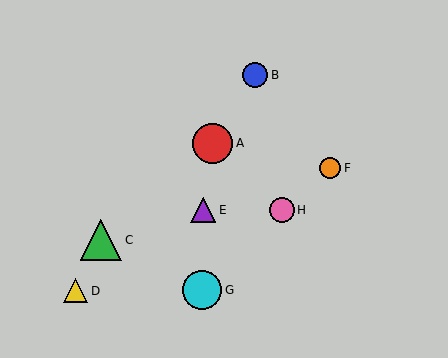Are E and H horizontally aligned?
Yes, both are at y≈210.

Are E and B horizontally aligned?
No, E is at y≈210 and B is at y≈75.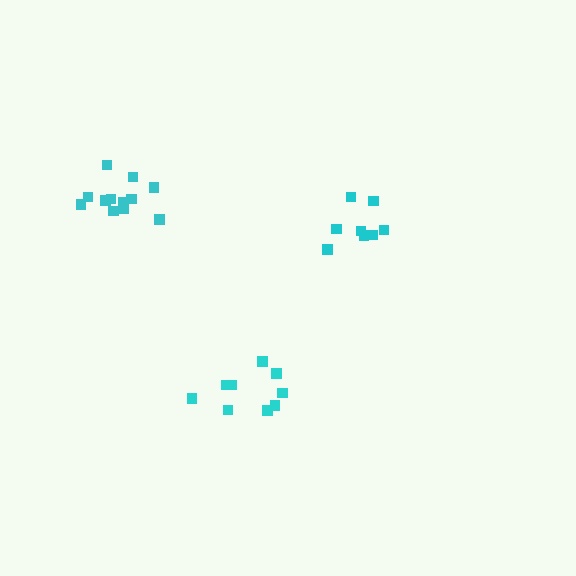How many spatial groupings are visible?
There are 3 spatial groupings.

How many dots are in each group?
Group 1: 9 dots, Group 2: 8 dots, Group 3: 12 dots (29 total).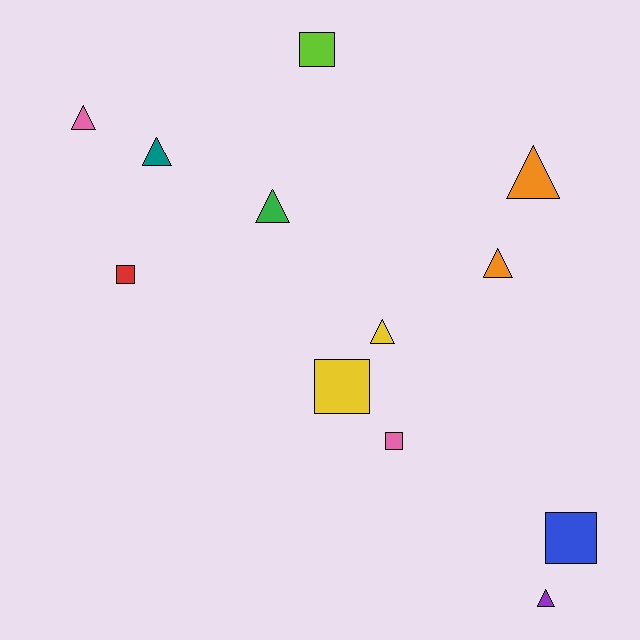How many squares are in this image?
There are 5 squares.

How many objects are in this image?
There are 12 objects.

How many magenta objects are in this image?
There are no magenta objects.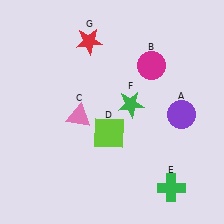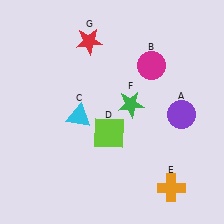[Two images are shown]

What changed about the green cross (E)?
In Image 1, E is green. In Image 2, it changed to orange.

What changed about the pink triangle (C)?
In Image 1, C is pink. In Image 2, it changed to cyan.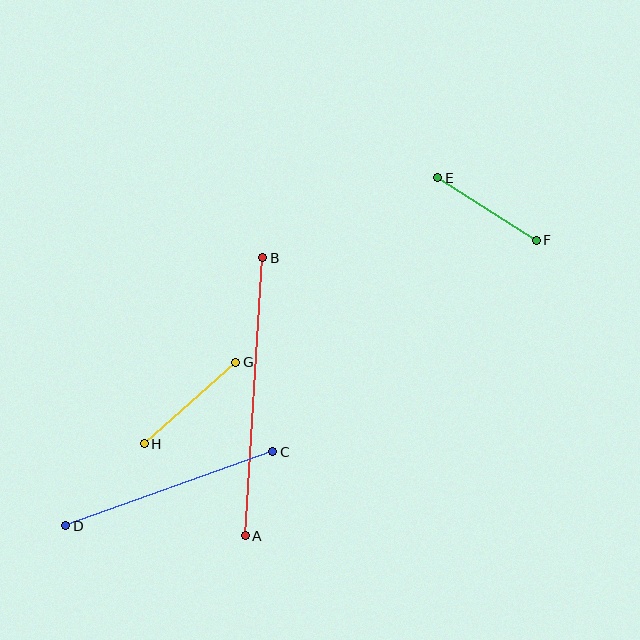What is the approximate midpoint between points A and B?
The midpoint is at approximately (254, 397) pixels.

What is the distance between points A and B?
The distance is approximately 279 pixels.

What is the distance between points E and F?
The distance is approximately 117 pixels.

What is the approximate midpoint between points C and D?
The midpoint is at approximately (169, 489) pixels.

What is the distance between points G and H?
The distance is approximately 123 pixels.